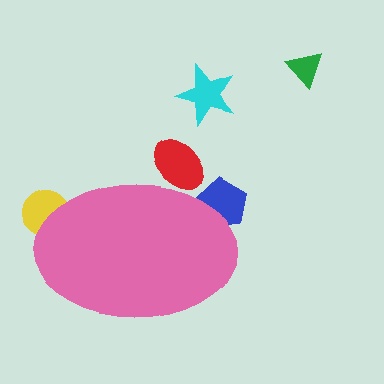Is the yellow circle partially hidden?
Yes, the yellow circle is partially hidden behind the pink ellipse.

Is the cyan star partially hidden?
No, the cyan star is fully visible.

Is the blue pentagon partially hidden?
Yes, the blue pentagon is partially hidden behind the pink ellipse.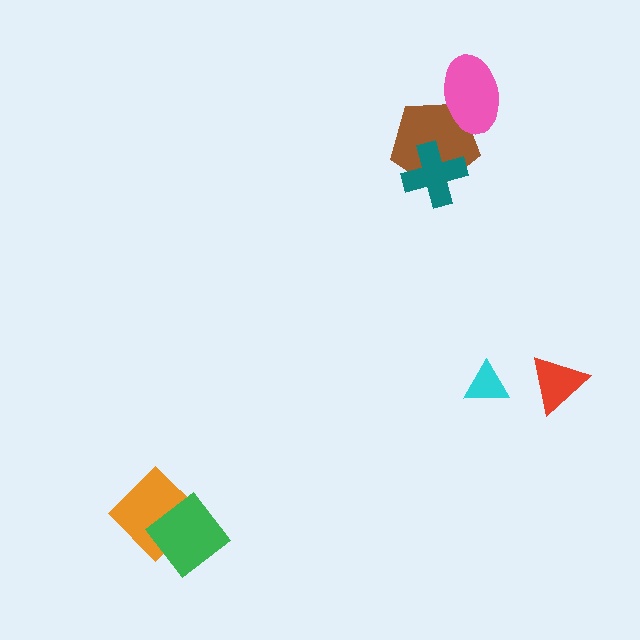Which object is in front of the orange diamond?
The green diamond is in front of the orange diamond.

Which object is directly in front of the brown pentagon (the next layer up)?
The teal cross is directly in front of the brown pentagon.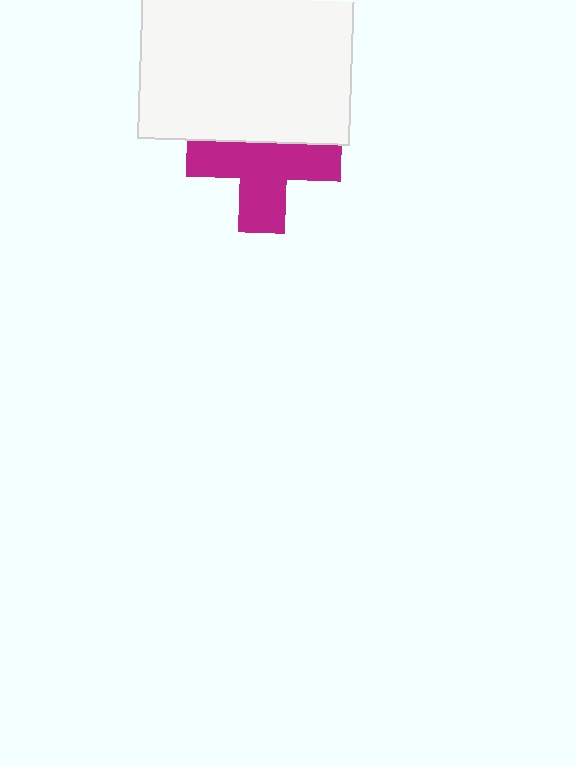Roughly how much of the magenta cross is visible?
Most of it is visible (roughly 66%).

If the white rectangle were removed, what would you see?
You would see the complete magenta cross.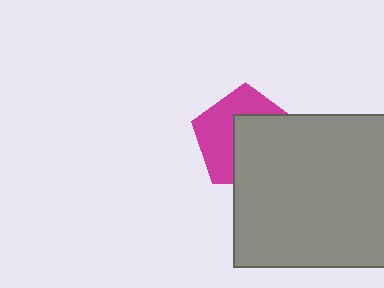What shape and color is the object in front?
The object in front is a gray square.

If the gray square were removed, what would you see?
You would see the complete magenta pentagon.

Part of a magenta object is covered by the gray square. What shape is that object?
It is a pentagon.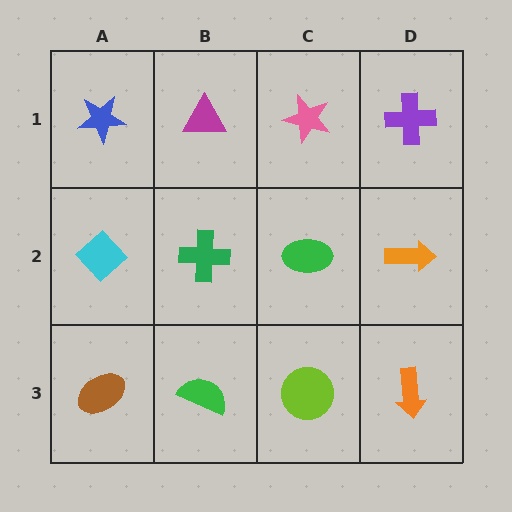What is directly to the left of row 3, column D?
A lime circle.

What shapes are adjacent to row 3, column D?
An orange arrow (row 2, column D), a lime circle (row 3, column C).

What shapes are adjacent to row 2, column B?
A magenta triangle (row 1, column B), a green semicircle (row 3, column B), a cyan diamond (row 2, column A), a green ellipse (row 2, column C).